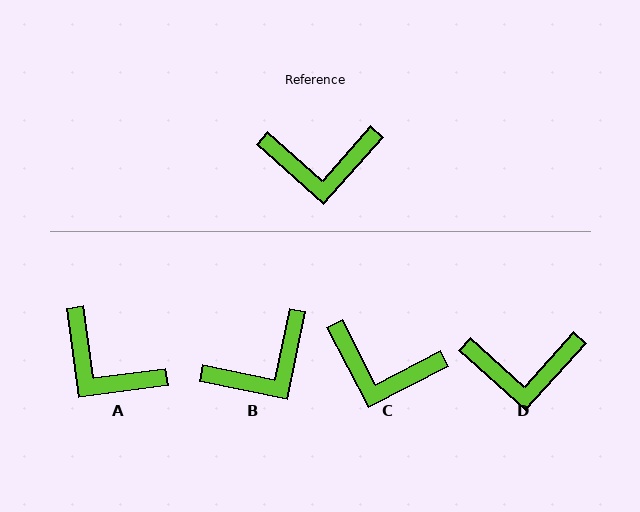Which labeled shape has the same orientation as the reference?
D.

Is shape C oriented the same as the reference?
No, it is off by about 21 degrees.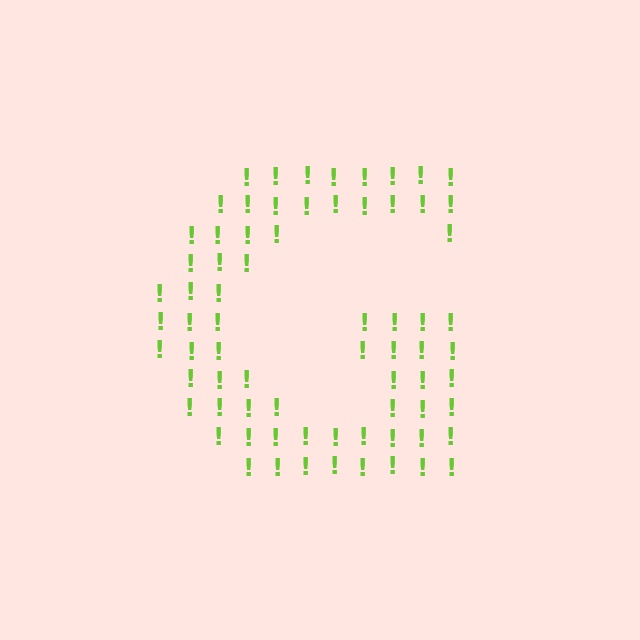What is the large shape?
The large shape is the letter G.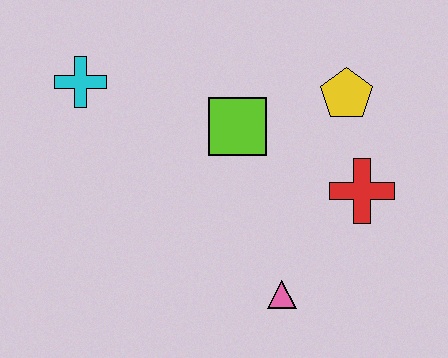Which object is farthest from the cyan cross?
The red cross is farthest from the cyan cross.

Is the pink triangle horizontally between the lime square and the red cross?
Yes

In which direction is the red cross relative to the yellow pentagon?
The red cross is below the yellow pentagon.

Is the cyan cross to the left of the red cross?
Yes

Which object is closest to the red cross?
The yellow pentagon is closest to the red cross.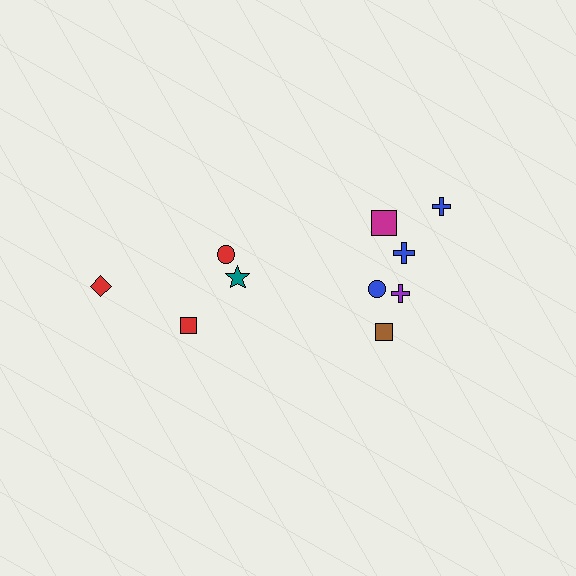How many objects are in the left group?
There are 4 objects.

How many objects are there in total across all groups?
There are 10 objects.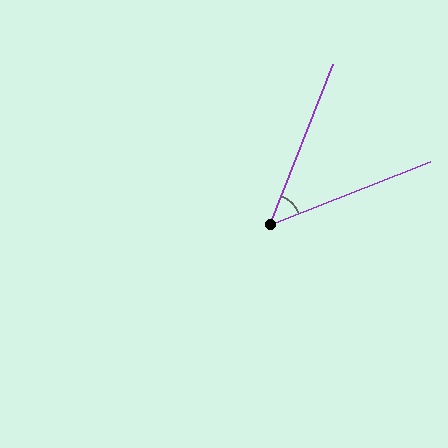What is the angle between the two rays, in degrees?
Approximately 47 degrees.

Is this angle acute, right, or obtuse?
It is acute.